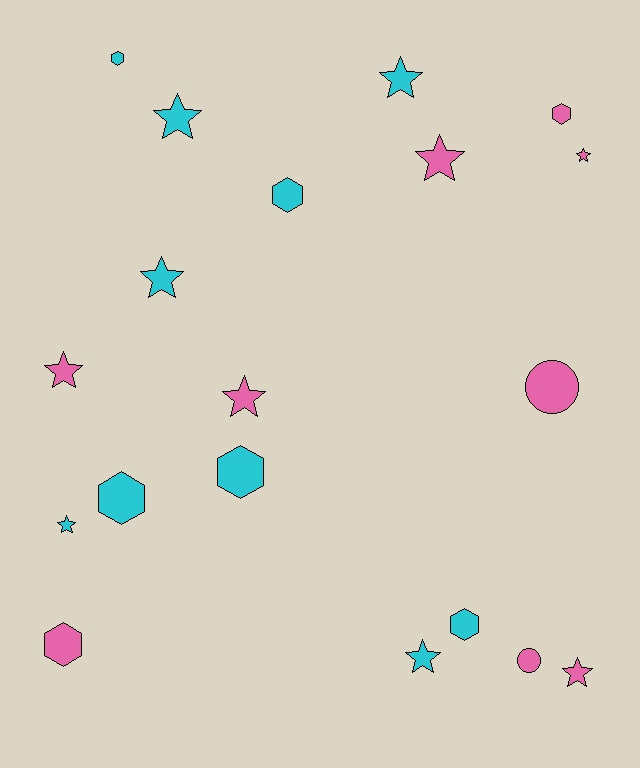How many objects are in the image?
There are 19 objects.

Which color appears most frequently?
Cyan, with 10 objects.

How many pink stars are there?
There are 5 pink stars.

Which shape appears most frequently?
Star, with 10 objects.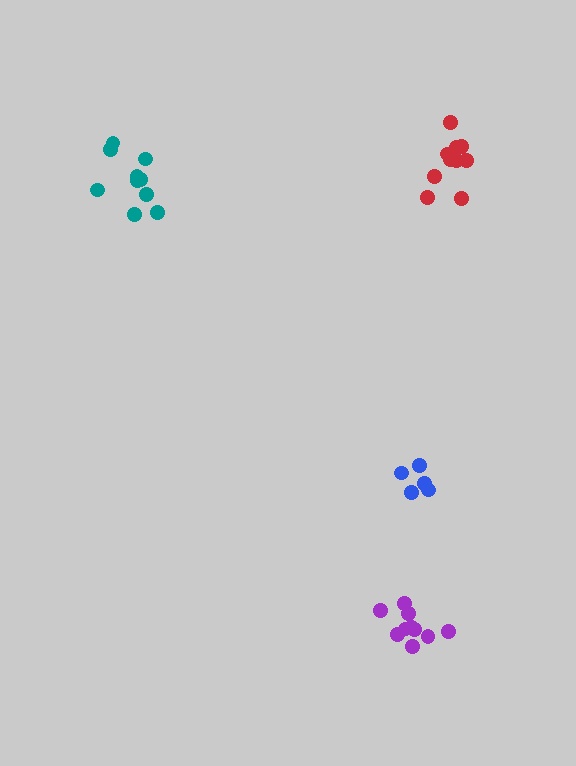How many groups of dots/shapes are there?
There are 4 groups.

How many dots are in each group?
Group 1: 10 dots, Group 2: 5 dots, Group 3: 10 dots, Group 4: 10 dots (35 total).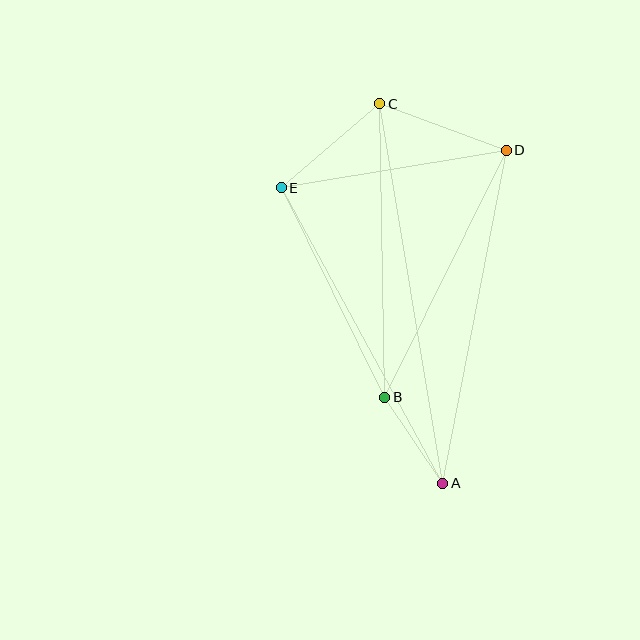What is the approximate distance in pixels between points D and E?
The distance between D and E is approximately 228 pixels.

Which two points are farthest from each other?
Points A and C are farthest from each other.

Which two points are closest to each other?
Points A and B are closest to each other.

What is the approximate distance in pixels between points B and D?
The distance between B and D is approximately 275 pixels.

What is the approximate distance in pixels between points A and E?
The distance between A and E is approximately 337 pixels.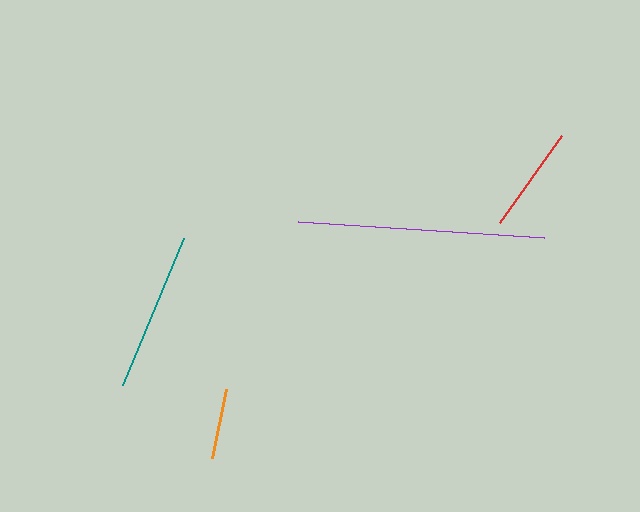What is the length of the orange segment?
The orange segment is approximately 70 pixels long.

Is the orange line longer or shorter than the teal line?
The teal line is longer than the orange line.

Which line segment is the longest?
The purple line is the longest at approximately 247 pixels.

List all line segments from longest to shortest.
From longest to shortest: purple, teal, red, orange.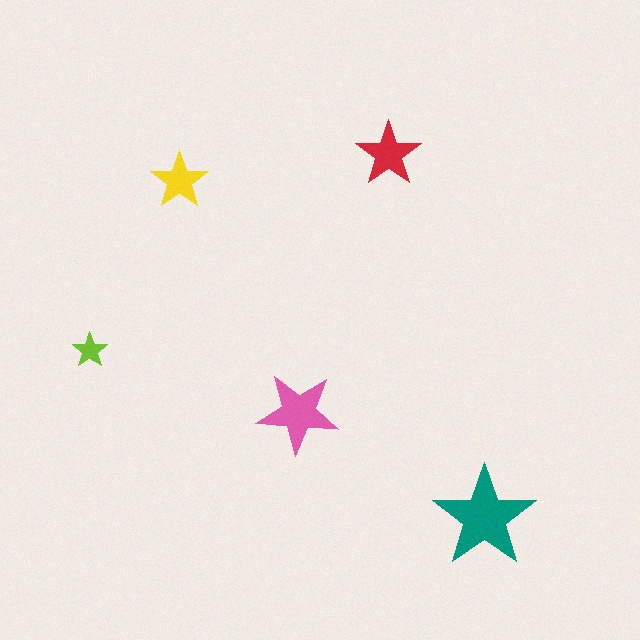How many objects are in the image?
There are 5 objects in the image.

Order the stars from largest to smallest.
the teal one, the pink one, the red one, the yellow one, the lime one.